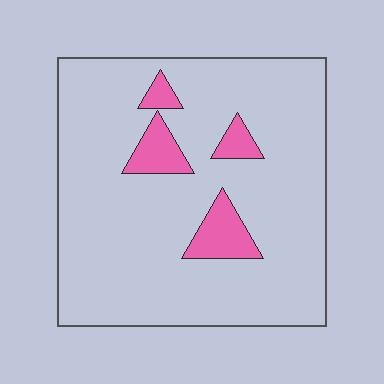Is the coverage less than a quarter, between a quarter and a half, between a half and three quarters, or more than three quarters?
Less than a quarter.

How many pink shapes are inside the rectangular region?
4.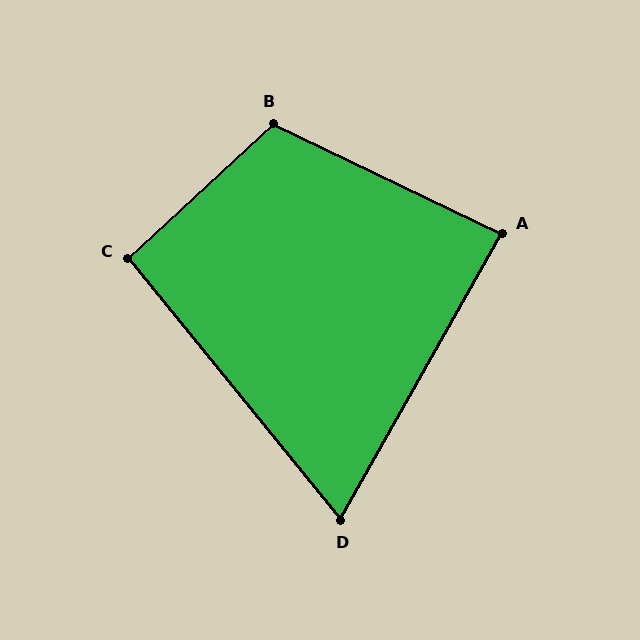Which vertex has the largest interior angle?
B, at approximately 112 degrees.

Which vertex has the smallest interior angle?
D, at approximately 68 degrees.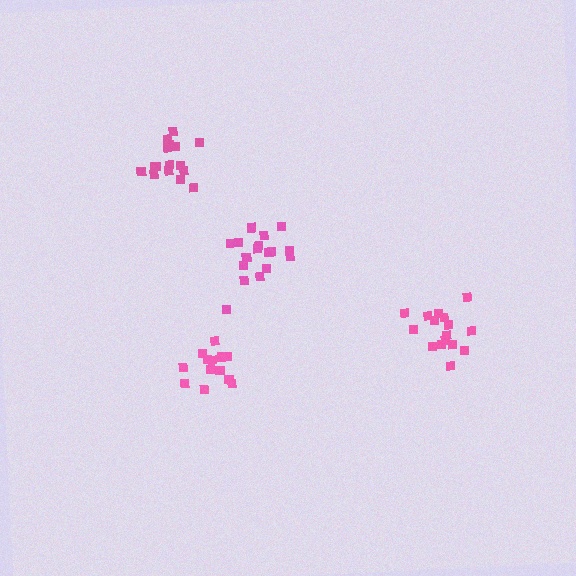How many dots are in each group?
Group 1: 13 dots, Group 2: 16 dots, Group 3: 16 dots, Group 4: 17 dots (62 total).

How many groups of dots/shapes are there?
There are 4 groups.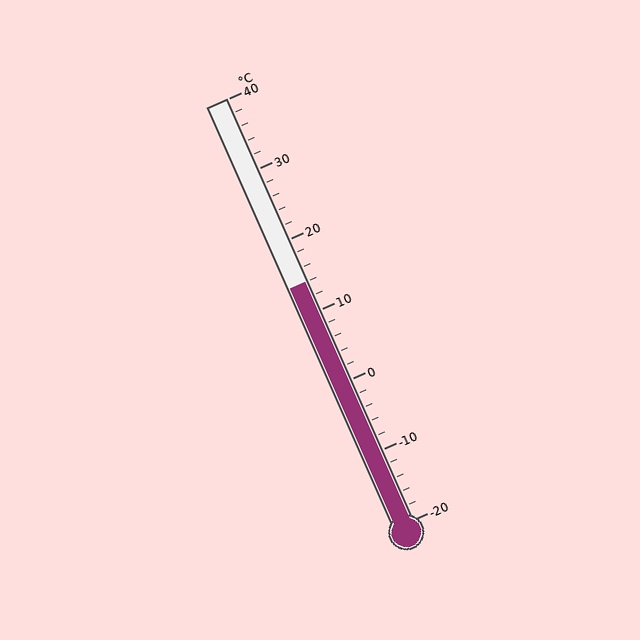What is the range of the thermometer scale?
The thermometer scale ranges from -20°C to 40°C.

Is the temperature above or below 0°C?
The temperature is above 0°C.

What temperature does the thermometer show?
The thermometer shows approximately 14°C.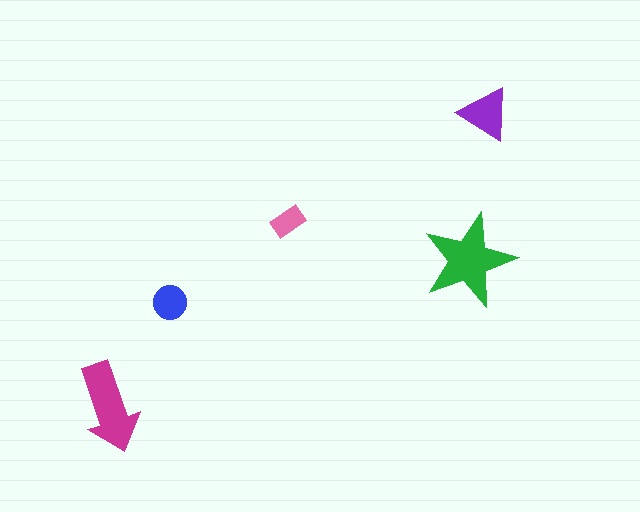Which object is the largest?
The green star.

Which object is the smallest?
The pink rectangle.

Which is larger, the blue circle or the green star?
The green star.